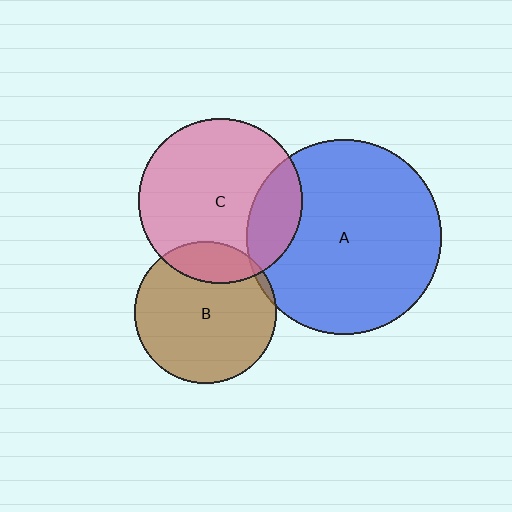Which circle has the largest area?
Circle A (blue).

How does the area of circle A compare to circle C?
Approximately 1.4 times.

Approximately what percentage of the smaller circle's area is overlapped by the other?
Approximately 5%.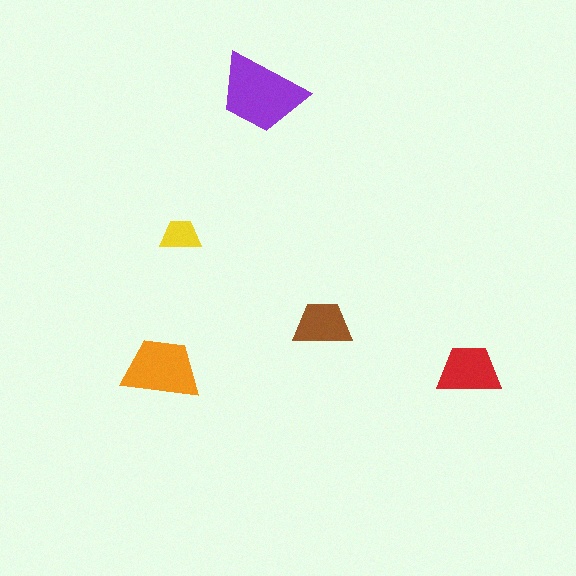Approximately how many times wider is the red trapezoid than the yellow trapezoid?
About 1.5 times wider.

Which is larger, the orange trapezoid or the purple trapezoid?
The purple one.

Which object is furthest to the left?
The orange trapezoid is leftmost.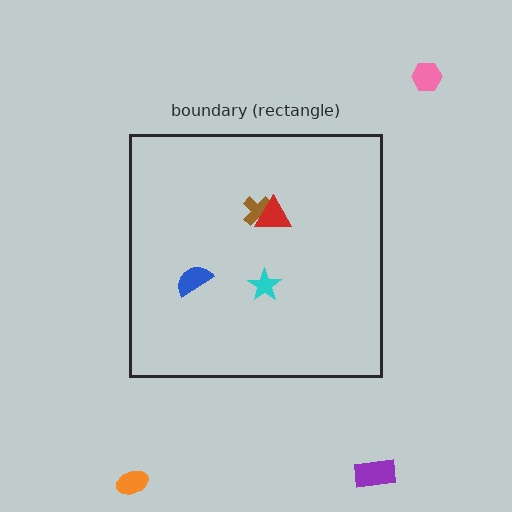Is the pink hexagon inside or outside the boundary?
Outside.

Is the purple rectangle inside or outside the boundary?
Outside.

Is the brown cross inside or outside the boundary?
Inside.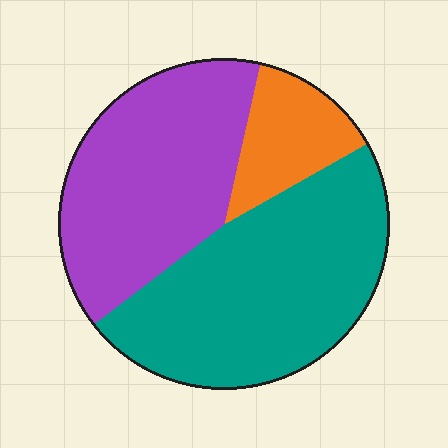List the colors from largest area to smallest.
From largest to smallest: teal, purple, orange.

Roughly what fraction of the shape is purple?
Purple covers about 40% of the shape.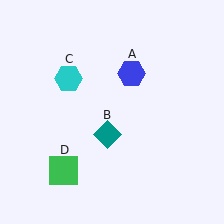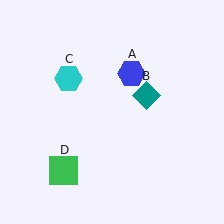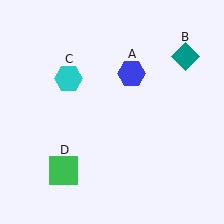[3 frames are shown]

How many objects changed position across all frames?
1 object changed position: teal diamond (object B).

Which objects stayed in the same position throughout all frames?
Blue hexagon (object A) and cyan hexagon (object C) and green square (object D) remained stationary.